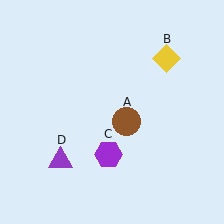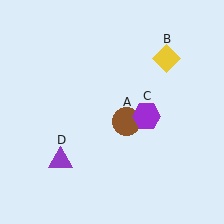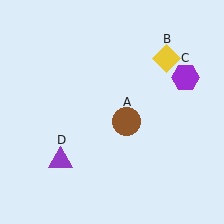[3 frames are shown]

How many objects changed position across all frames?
1 object changed position: purple hexagon (object C).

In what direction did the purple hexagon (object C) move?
The purple hexagon (object C) moved up and to the right.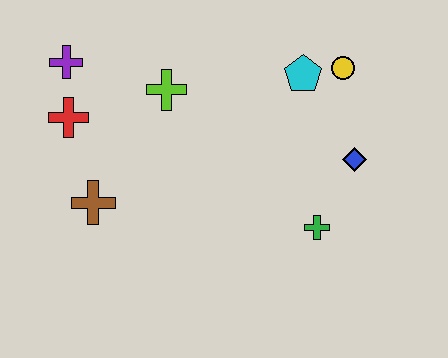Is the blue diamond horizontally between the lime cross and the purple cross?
No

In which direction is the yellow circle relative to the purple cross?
The yellow circle is to the right of the purple cross.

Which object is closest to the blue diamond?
The green cross is closest to the blue diamond.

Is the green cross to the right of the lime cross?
Yes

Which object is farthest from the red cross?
The blue diamond is farthest from the red cross.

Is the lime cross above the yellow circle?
No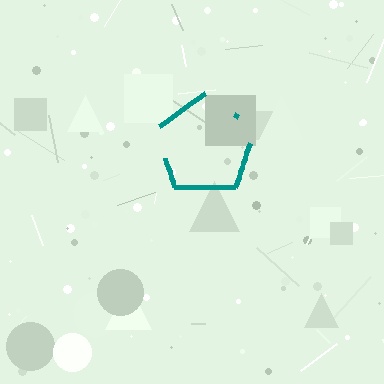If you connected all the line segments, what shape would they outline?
They would outline a pentagon.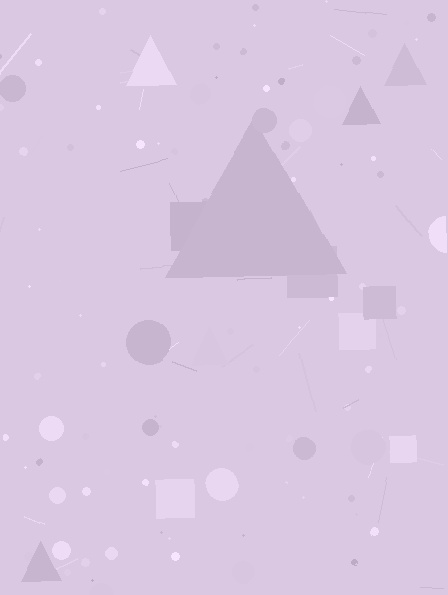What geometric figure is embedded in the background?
A triangle is embedded in the background.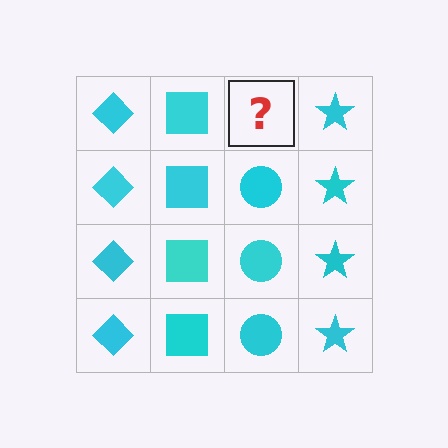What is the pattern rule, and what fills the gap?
The rule is that each column has a consistent shape. The gap should be filled with a cyan circle.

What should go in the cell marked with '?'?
The missing cell should contain a cyan circle.